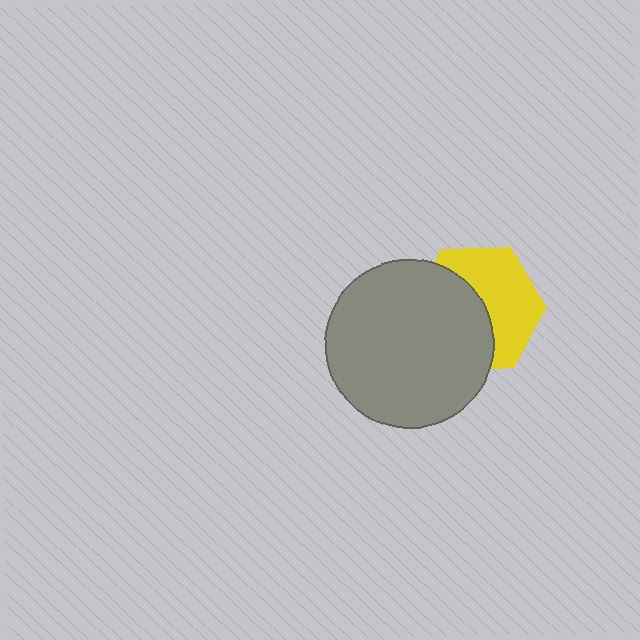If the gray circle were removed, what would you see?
You would see the complete yellow hexagon.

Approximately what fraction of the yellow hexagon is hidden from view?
Roughly 49% of the yellow hexagon is hidden behind the gray circle.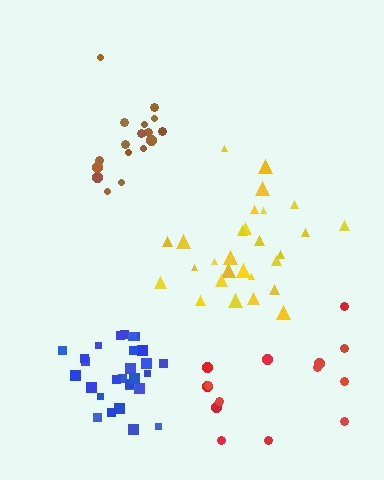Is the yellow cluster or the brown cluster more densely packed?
Brown.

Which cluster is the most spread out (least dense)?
Red.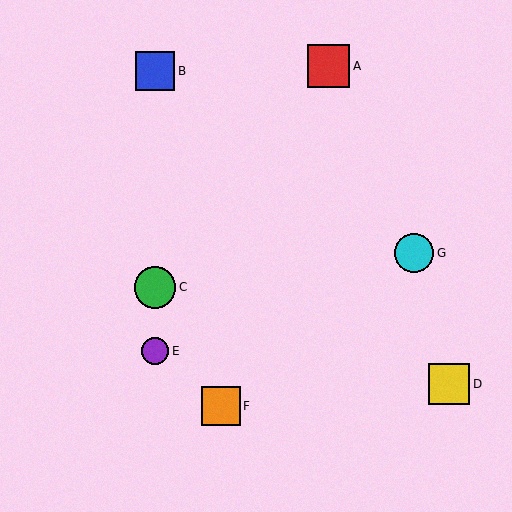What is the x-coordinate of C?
Object C is at x≈155.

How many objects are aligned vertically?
3 objects (B, C, E) are aligned vertically.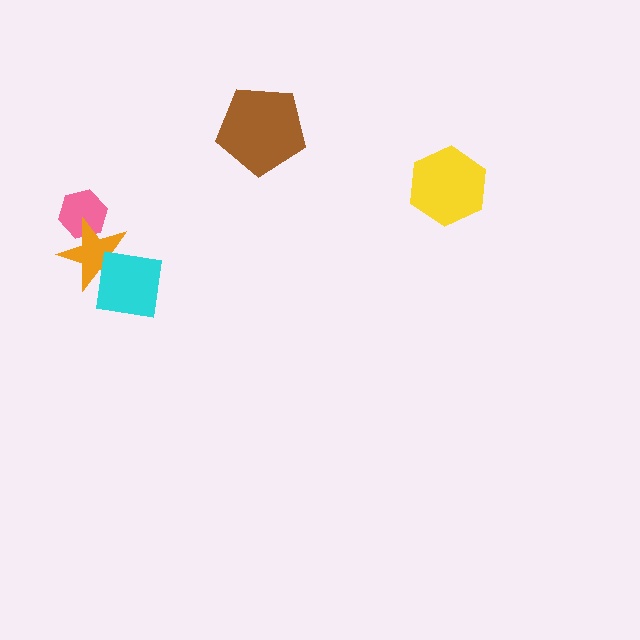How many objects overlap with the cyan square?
1 object overlaps with the cyan square.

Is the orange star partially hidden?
Yes, it is partially covered by another shape.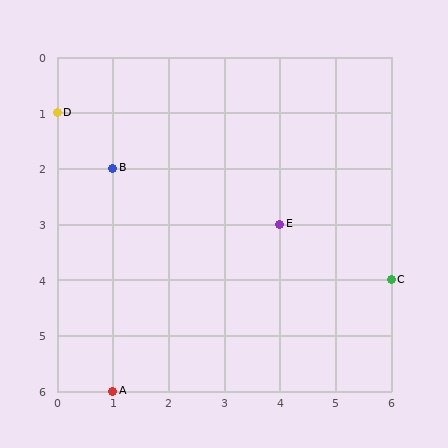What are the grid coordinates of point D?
Point D is at grid coordinates (0, 1).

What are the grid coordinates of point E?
Point E is at grid coordinates (4, 3).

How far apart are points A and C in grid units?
Points A and C are 5 columns and 2 rows apart (about 5.4 grid units diagonally).